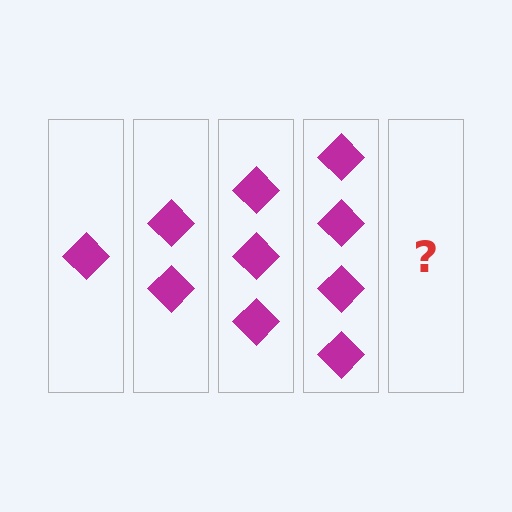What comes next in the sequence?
The next element should be 5 diamonds.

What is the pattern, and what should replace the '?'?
The pattern is that each step adds one more diamond. The '?' should be 5 diamonds.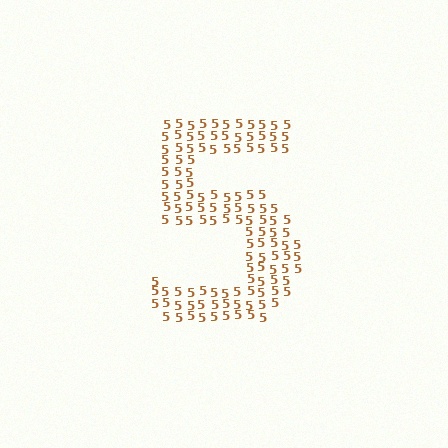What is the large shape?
The large shape is the digit 5.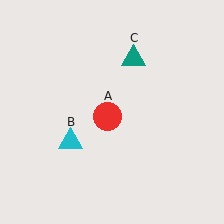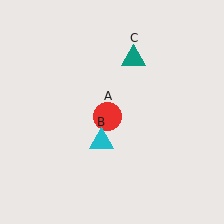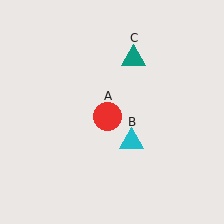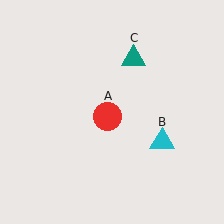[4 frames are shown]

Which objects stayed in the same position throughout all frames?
Red circle (object A) and teal triangle (object C) remained stationary.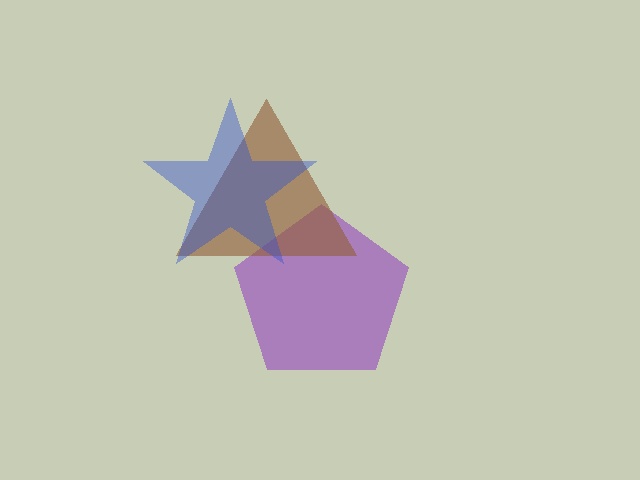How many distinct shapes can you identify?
There are 3 distinct shapes: a purple pentagon, a brown triangle, a blue star.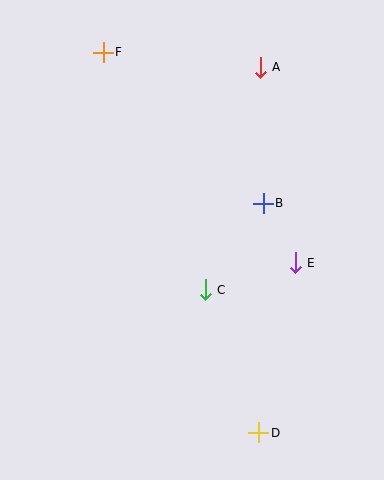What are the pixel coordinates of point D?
Point D is at (259, 433).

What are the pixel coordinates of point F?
Point F is at (103, 52).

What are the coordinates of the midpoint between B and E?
The midpoint between B and E is at (279, 233).